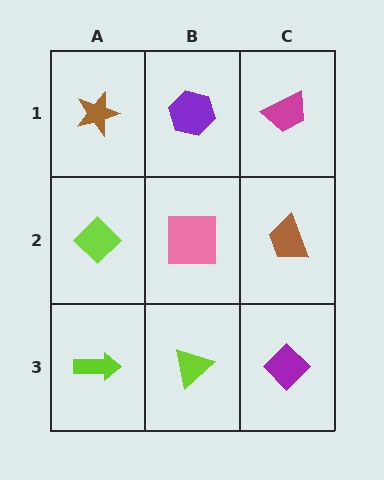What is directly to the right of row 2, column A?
A pink square.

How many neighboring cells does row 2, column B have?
4.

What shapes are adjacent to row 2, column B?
A purple hexagon (row 1, column B), a lime triangle (row 3, column B), a lime diamond (row 2, column A), a brown trapezoid (row 2, column C).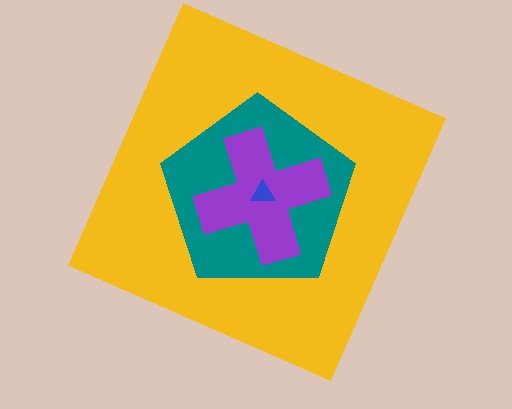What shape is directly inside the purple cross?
The blue triangle.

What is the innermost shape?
The blue triangle.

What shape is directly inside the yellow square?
The teal pentagon.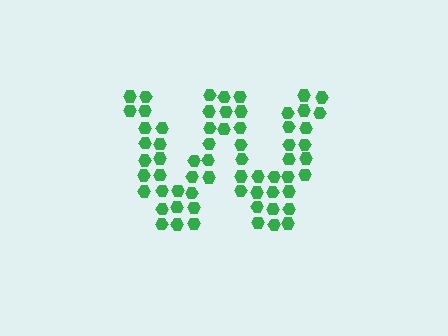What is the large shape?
The large shape is the letter W.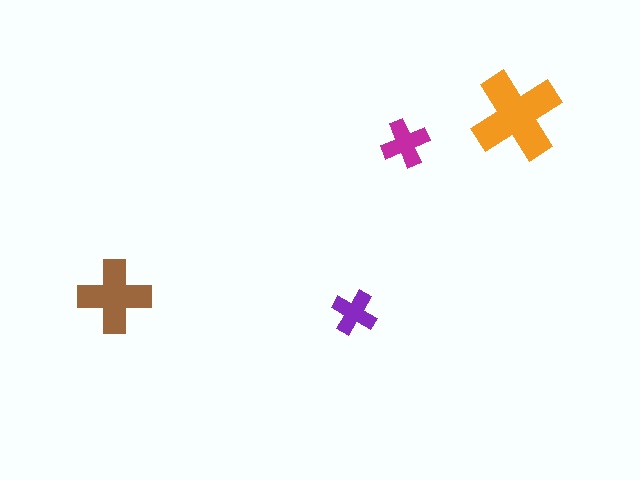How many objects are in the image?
There are 4 objects in the image.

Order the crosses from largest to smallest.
the orange one, the brown one, the magenta one, the purple one.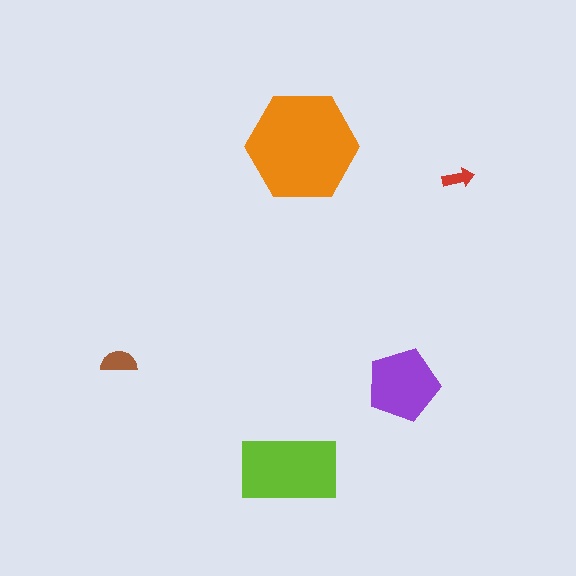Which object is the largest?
The orange hexagon.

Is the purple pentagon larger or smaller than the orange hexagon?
Smaller.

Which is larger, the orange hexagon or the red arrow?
The orange hexagon.